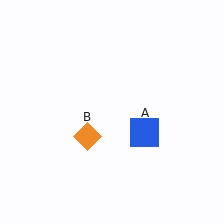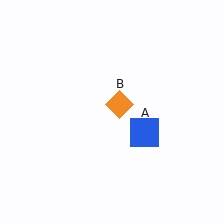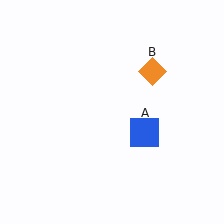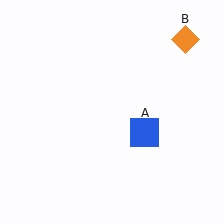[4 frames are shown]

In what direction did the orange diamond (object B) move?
The orange diamond (object B) moved up and to the right.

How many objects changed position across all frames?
1 object changed position: orange diamond (object B).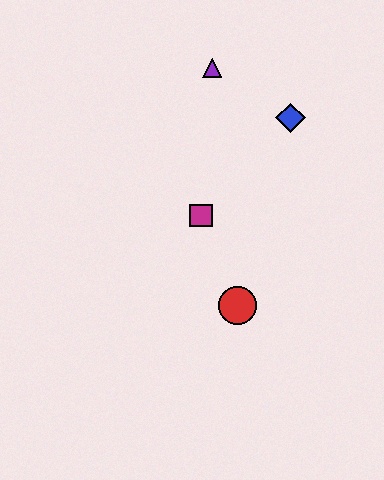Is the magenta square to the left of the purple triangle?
Yes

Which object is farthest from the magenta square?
The purple triangle is farthest from the magenta square.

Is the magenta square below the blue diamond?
Yes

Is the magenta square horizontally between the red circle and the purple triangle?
No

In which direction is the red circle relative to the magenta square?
The red circle is below the magenta square.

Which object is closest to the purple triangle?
The blue diamond is closest to the purple triangle.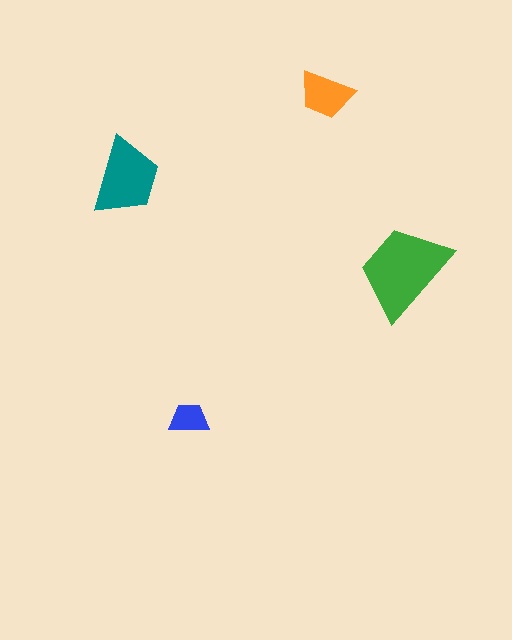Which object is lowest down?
The blue trapezoid is bottommost.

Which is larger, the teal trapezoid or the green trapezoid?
The green one.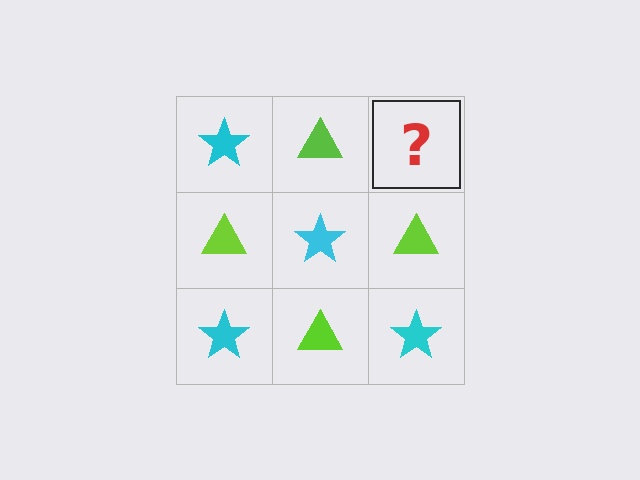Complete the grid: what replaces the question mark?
The question mark should be replaced with a cyan star.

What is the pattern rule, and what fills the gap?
The rule is that it alternates cyan star and lime triangle in a checkerboard pattern. The gap should be filled with a cyan star.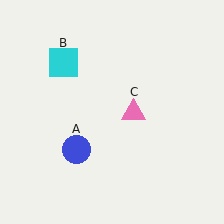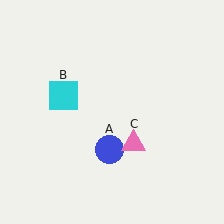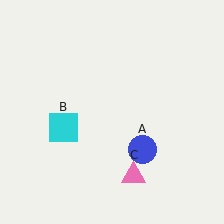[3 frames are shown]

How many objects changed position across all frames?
3 objects changed position: blue circle (object A), cyan square (object B), pink triangle (object C).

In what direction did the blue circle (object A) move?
The blue circle (object A) moved right.